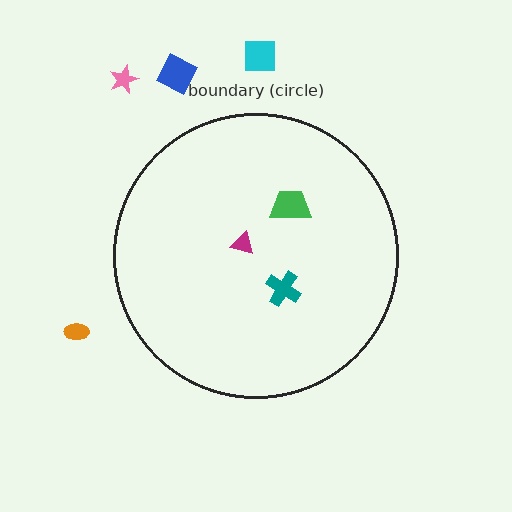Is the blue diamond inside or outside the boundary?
Outside.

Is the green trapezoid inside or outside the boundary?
Inside.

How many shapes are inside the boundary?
3 inside, 4 outside.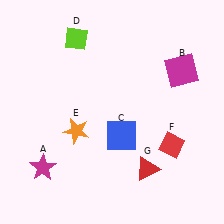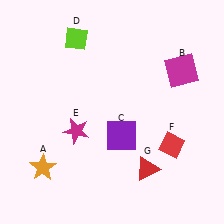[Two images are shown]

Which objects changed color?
A changed from magenta to orange. C changed from blue to purple. E changed from orange to magenta.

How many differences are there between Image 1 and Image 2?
There are 3 differences between the two images.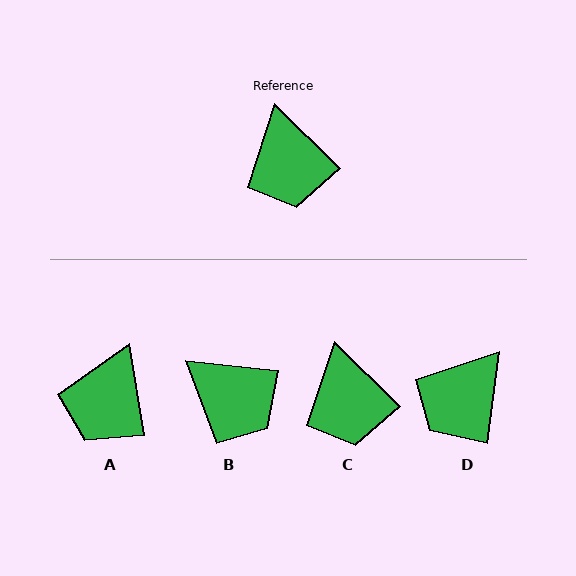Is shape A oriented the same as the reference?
No, it is off by about 36 degrees.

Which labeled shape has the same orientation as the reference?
C.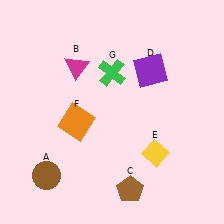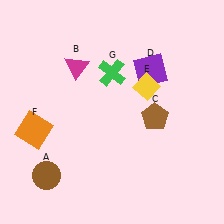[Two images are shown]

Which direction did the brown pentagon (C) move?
The brown pentagon (C) moved up.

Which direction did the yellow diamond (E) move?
The yellow diamond (E) moved up.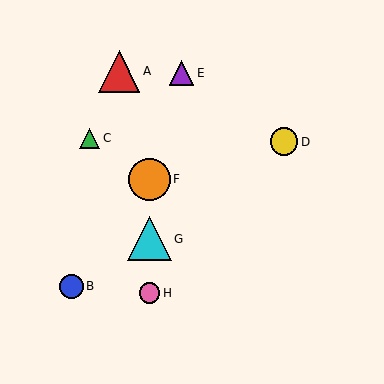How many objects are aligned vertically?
3 objects (F, G, H) are aligned vertically.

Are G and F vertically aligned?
Yes, both are at x≈149.